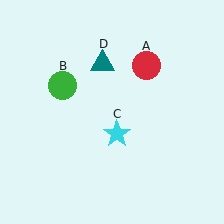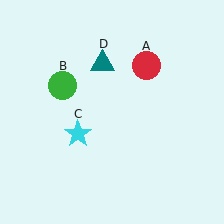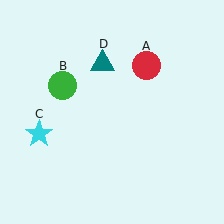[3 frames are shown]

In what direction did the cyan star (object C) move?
The cyan star (object C) moved left.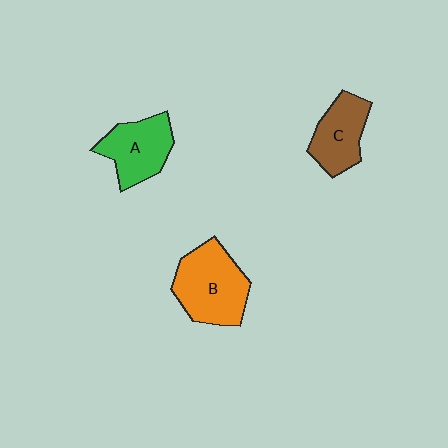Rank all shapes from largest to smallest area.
From largest to smallest: B (orange), A (green), C (brown).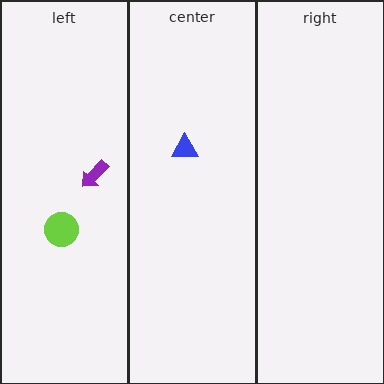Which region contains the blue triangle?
The center region.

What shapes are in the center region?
The blue triangle.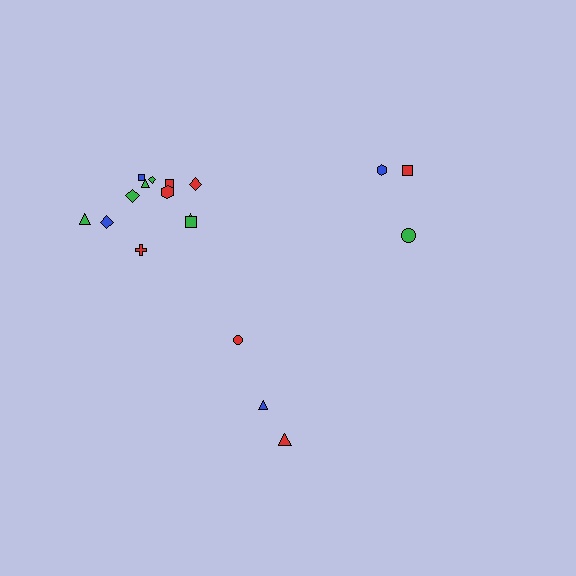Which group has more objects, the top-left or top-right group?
The top-left group.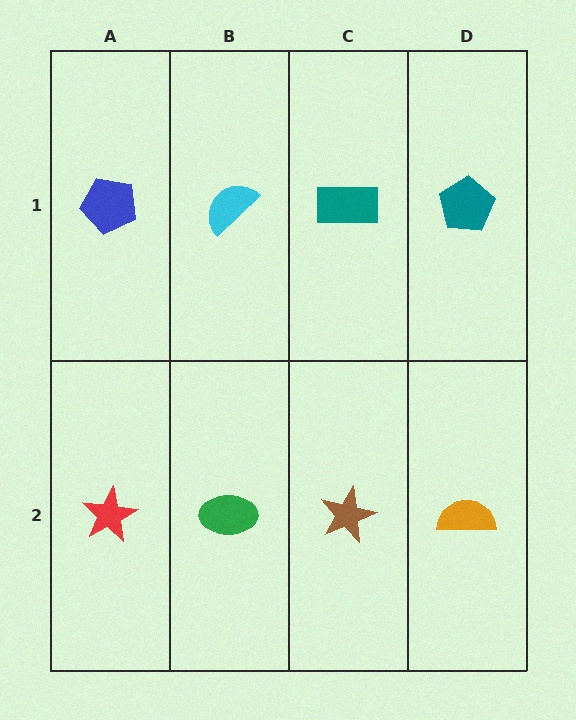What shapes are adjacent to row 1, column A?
A red star (row 2, column A), a cyan semicircle (row 1, column B).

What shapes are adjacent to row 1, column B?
A green ellipse (row 2, column B), a blue pentagon (row 1, column A), a teal rectangle (row 1, column C).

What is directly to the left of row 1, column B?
A blue pentagon.